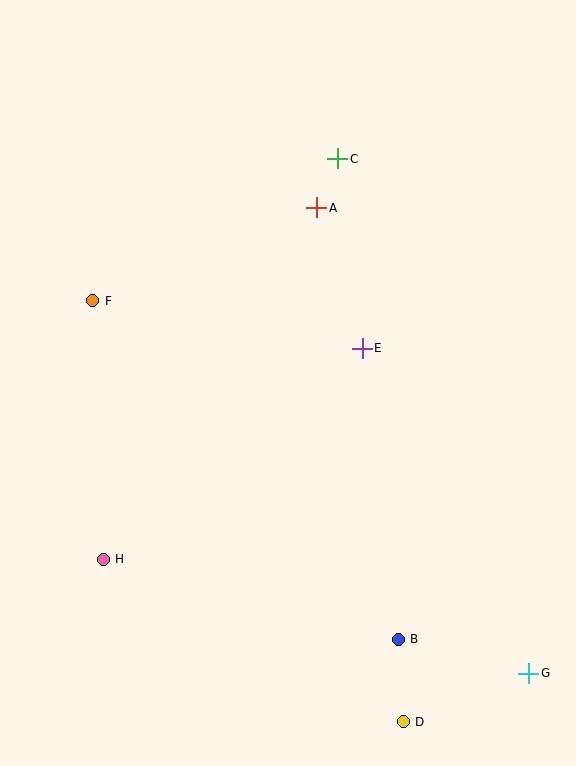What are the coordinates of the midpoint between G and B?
The midpoint between G and B is at (464, 656).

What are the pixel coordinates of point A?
Point A is at (317, 208).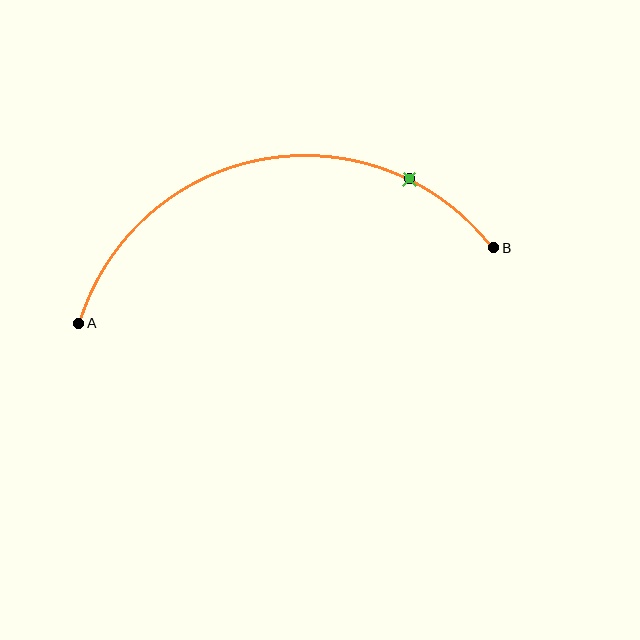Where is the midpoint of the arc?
The arc midpoint is the point on the curve farthest from the straight line joining A and B. It sits above that line.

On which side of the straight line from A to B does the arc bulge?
The arc bulges above the straight line connecting A and B.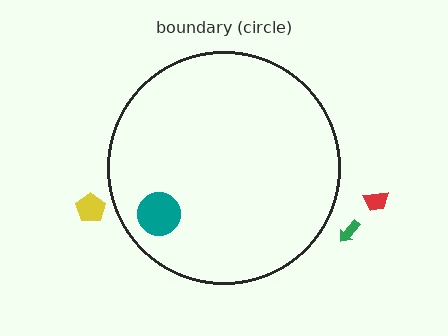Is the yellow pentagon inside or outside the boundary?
Outside.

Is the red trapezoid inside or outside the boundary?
Outside.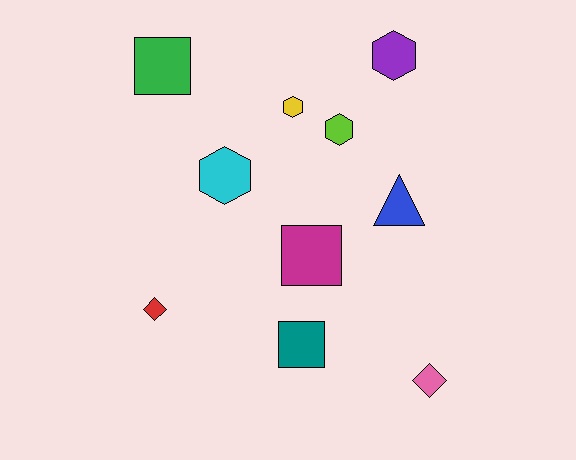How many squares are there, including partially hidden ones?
There are 3 squares.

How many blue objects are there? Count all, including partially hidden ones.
There is 1 blue object.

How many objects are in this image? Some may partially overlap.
There are 10 objects.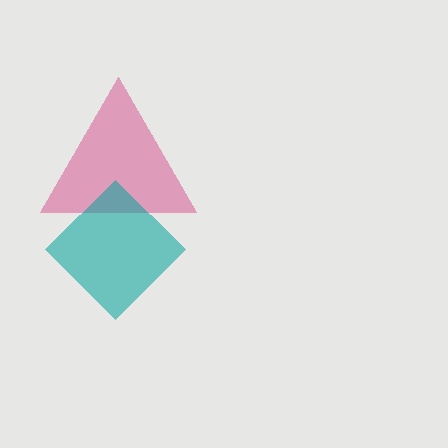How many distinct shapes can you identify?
There are 2 distinct shapes: a pink triangle, a teal diamond.